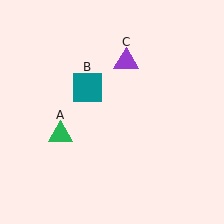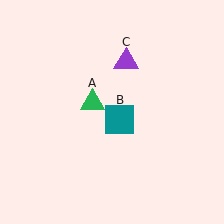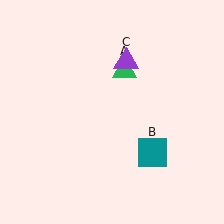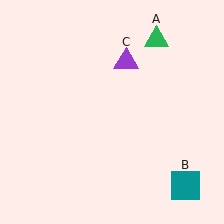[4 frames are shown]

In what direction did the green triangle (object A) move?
The green triangle (object A) moved up and to the right.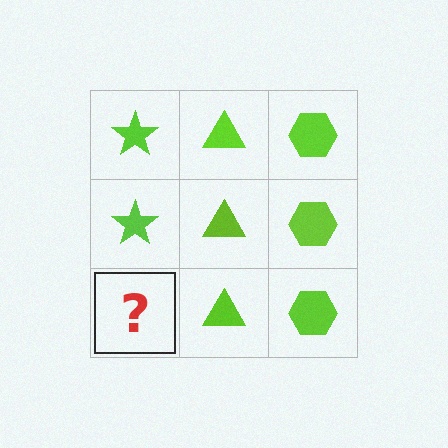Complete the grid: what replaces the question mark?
The question mark should be replaced with a lime star.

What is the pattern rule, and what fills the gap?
The rule is that each column has a consistent shape. The gap should be filled with a lime star.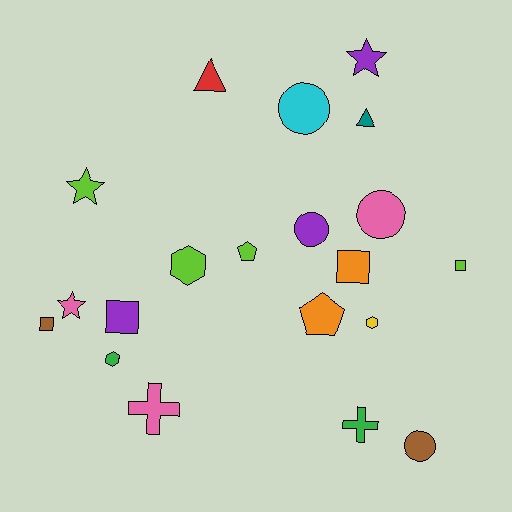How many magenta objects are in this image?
There are no magenta objects.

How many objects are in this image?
There are 20 objects.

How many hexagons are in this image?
There are 3 hexagons.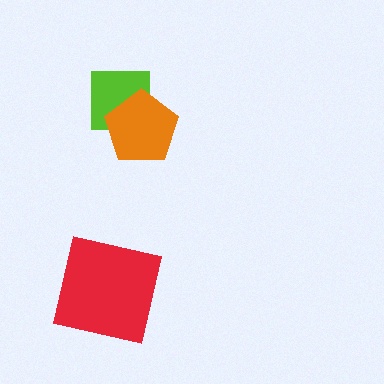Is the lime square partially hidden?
Yes, it is partially covered by another shape.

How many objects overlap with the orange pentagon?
1 object overlaps with the orange pentagon.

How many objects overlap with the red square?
0 objects overlap with the red square.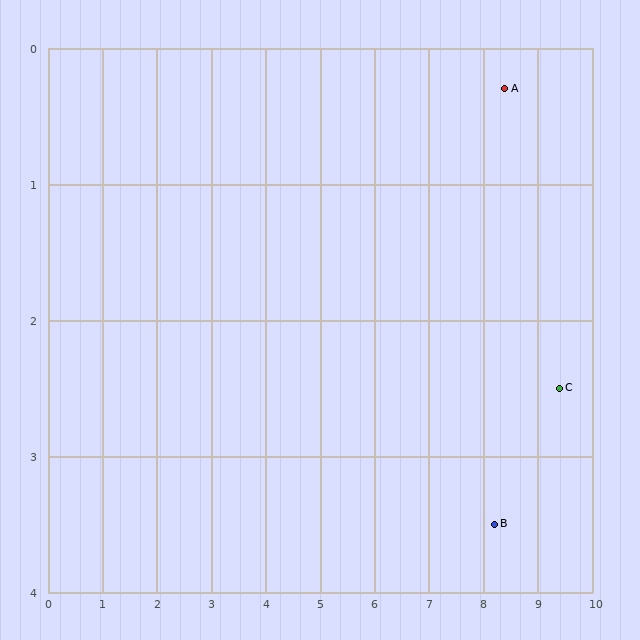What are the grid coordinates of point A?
Point A is at approximately (8.4, 0.3).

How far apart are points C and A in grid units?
Points C and A are about 2.4 grid units apart.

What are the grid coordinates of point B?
Point B is at approximately (8.2, 3.5).